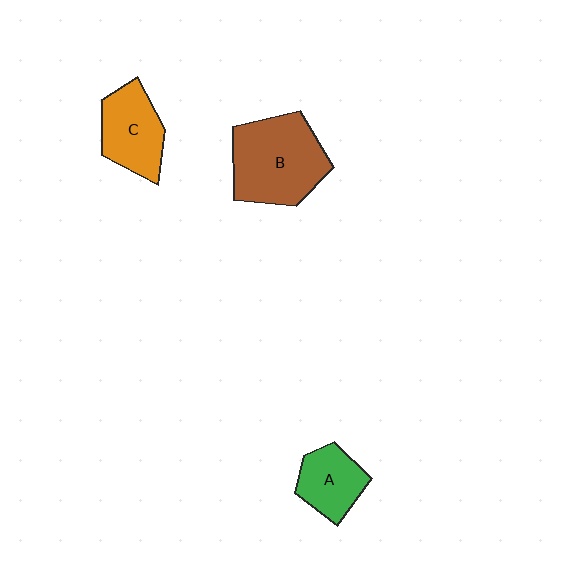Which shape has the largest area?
Shape B (brown).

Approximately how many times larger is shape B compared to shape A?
Approximately 1.9 times.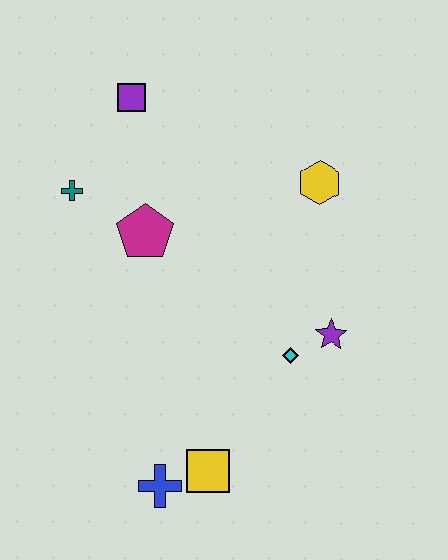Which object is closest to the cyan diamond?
The purple star is closest to the cyan diamond.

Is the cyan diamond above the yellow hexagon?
No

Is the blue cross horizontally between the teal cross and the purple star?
Yes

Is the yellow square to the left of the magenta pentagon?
No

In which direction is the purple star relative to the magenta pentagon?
The purple star is to the right of the magenta pentagon.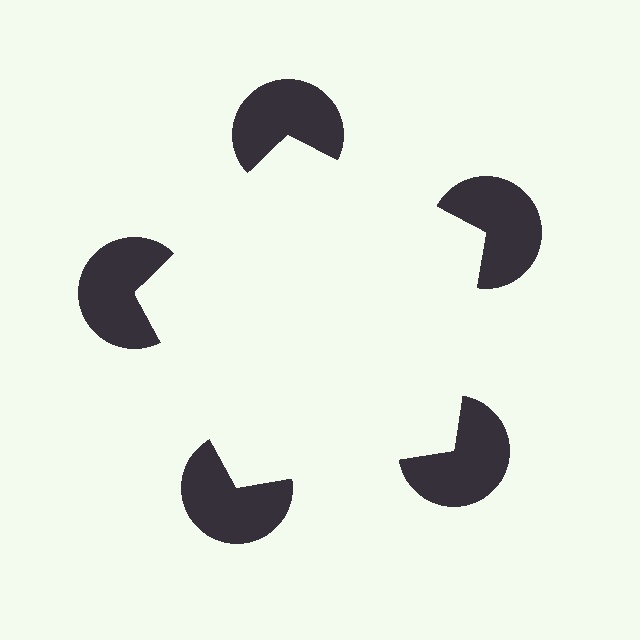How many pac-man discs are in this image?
There are 5 — one at each vertex of the illusory pentagon.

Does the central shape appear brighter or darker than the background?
It typically appears slightly brighter than the background, even though no actual brightness change is drawn.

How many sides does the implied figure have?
5 sides.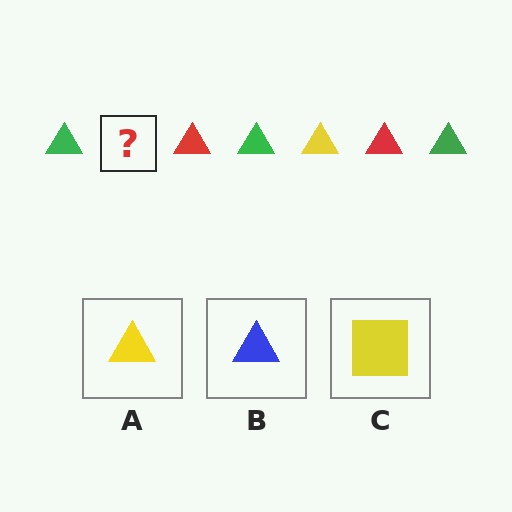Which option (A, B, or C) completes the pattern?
A.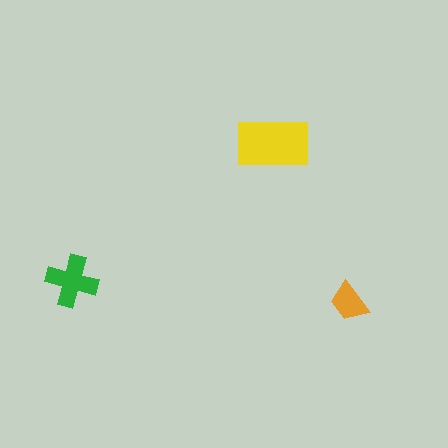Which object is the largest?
The yellow rectangle.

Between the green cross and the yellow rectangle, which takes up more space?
The yellow rectangle.